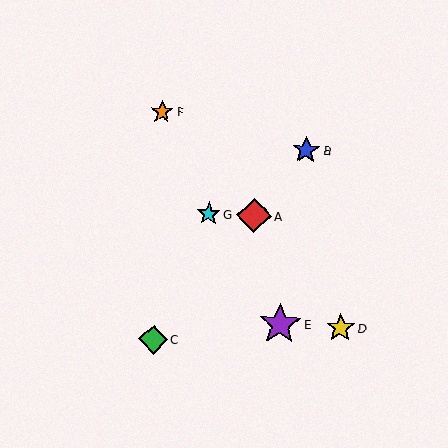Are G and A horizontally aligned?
Yes, both are at y≈214.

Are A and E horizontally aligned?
No, A is at y≈216 and E is at y≈324.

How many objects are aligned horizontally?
2 objects (A, G) are aligned horizontally.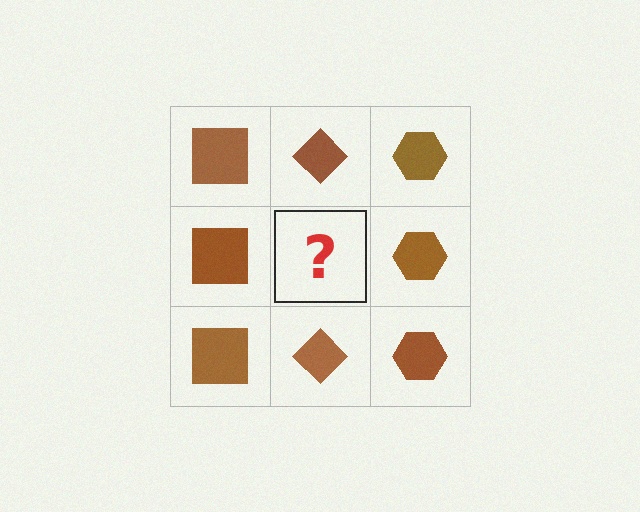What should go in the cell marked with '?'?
The missing cell should contain a brown diamond.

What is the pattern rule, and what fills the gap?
The rule is that each column has a consistent shape. The gap should be filled with a brown diamond.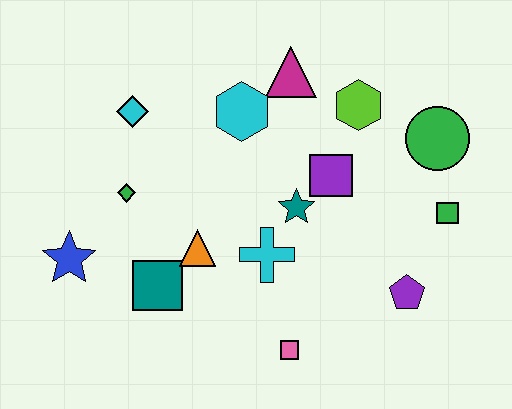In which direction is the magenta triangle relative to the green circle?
The magenta triangle is to the left of the green circle.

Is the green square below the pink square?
No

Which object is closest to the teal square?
The orange triangle is closest to the teal square.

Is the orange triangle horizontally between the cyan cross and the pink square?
No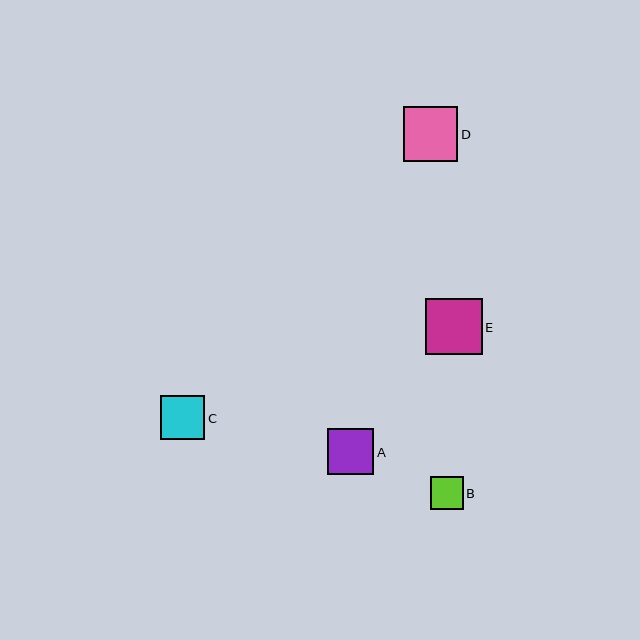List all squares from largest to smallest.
From largest to smallest: E, D, A, C, B.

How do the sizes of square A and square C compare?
Square A and square C are approximately the same size.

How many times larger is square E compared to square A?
Square E is approximately 1.2 times the size of square A.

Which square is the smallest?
Square B is the smallest with a size of approximately 32 pixels.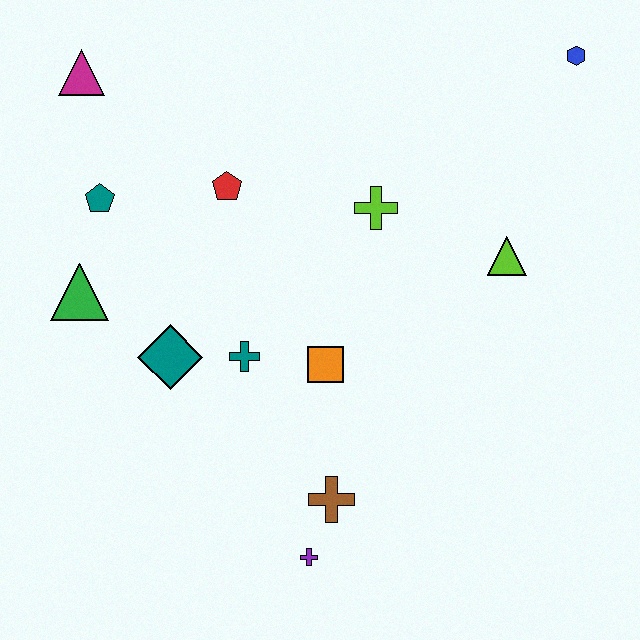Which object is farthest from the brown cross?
The blue hexagon is farthest from the brown cross.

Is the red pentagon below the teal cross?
No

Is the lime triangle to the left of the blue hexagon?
Yes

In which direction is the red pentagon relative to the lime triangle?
The red pentagon is to the left of the lime triangle.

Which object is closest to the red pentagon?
The teal pentagon is closest to the red pentagon.